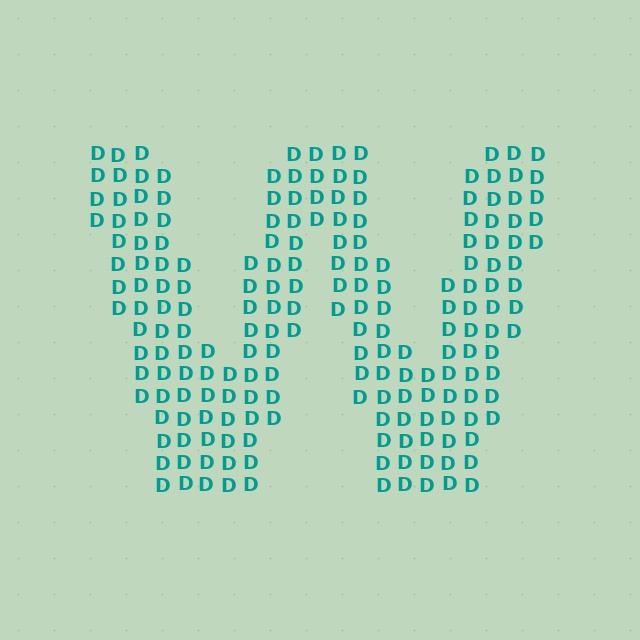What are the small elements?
The small elements are letter D's.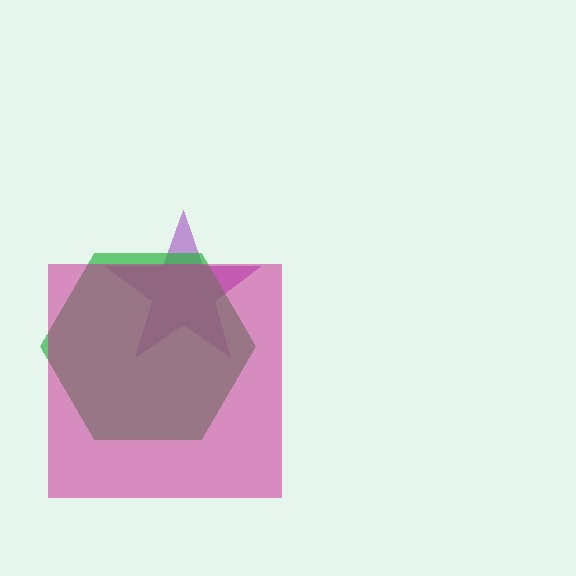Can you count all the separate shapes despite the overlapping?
Yes, there are 3 separate shapes.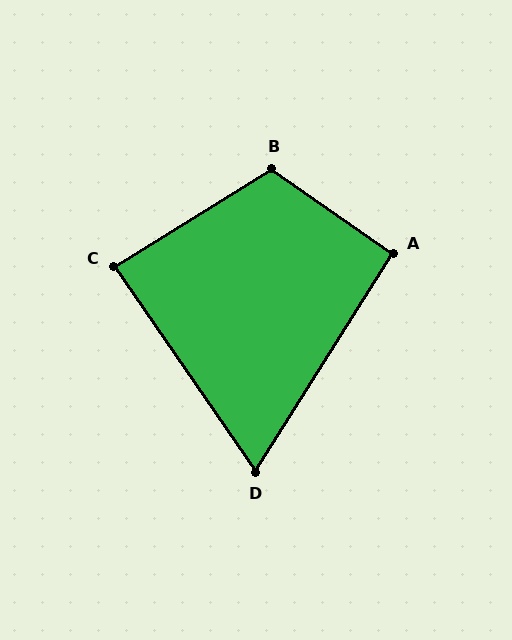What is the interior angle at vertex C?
Approximately 87 degrees (approximately right).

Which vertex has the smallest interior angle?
D, at approximately 67 degrees.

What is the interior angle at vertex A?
Approximately 93 degrees (approximately right).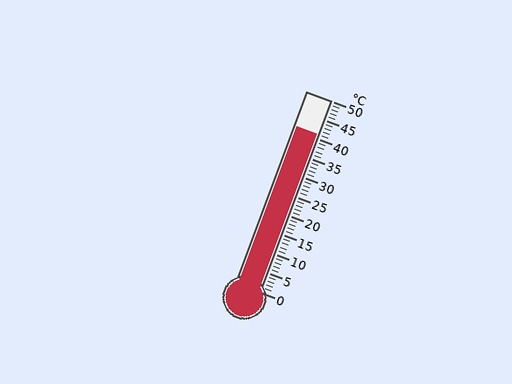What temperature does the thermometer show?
The thermometer shows approximately 41°C.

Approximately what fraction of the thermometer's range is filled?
The thermometer is filled to approximately 80% of its range.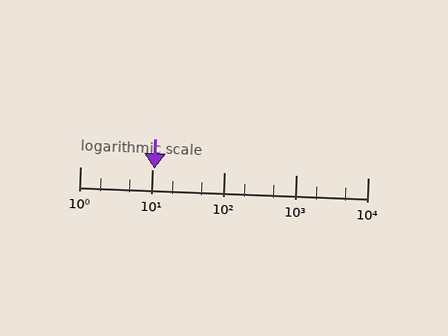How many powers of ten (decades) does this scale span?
The scale spans 4 decades, from 1 to 10000.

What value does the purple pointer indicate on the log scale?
The pointer indicates approximately 11.